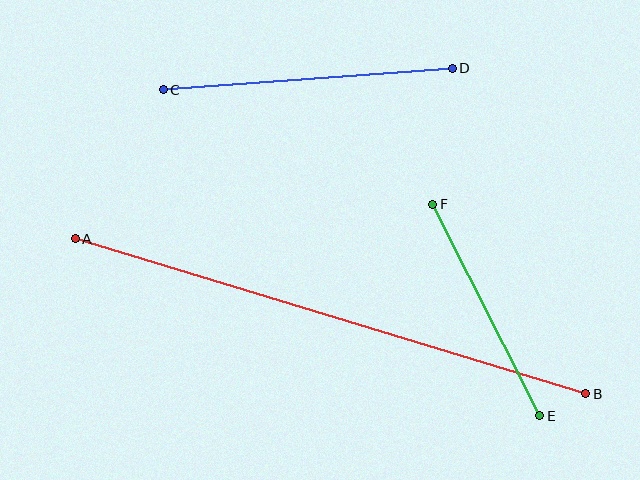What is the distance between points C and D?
The distance is approximately 290 pixels.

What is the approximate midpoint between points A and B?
The midpoint is at approximately (331, 316) pixels.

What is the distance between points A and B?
The distance is approximately 534 pixels.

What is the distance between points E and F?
The distance is approximately 237 pixels.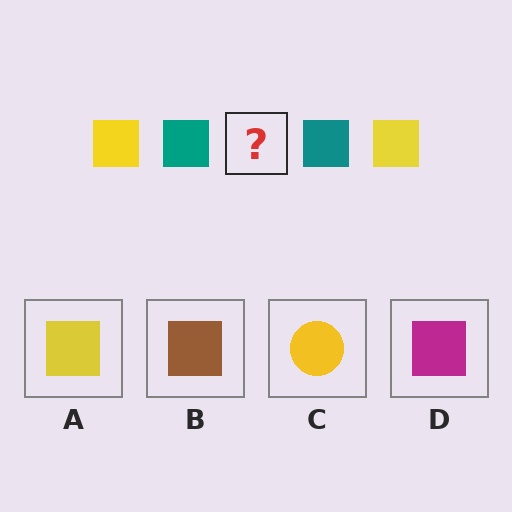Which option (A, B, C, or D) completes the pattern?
A.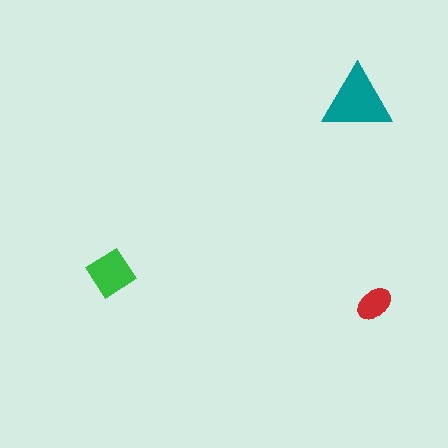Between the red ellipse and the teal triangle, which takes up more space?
The teal triangle.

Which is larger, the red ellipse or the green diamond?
The green diamond.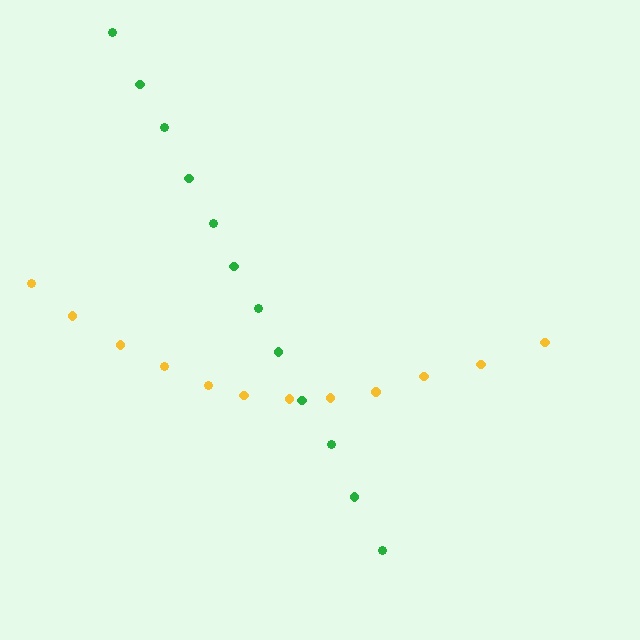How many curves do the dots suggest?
There are 2 distinct paths.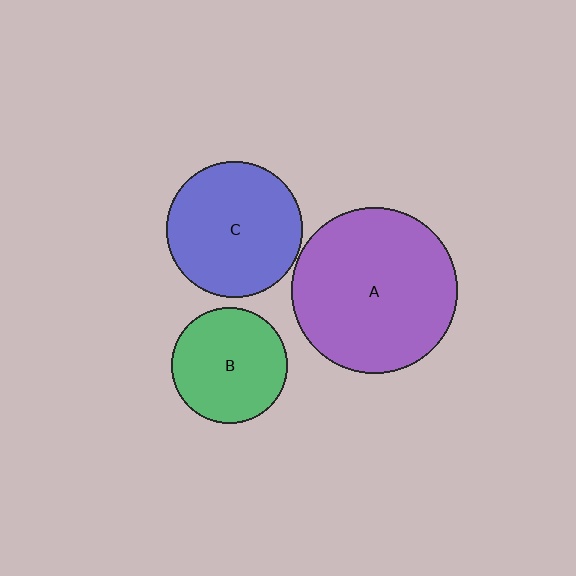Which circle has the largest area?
Circle A (purple).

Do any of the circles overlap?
No, none of the circles overlap.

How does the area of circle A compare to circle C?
Approximately 1.5 times.